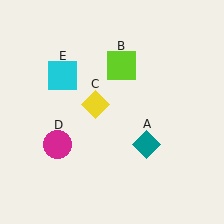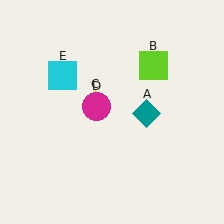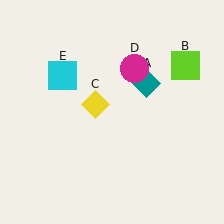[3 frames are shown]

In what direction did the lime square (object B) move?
The lime square (object B) moved right.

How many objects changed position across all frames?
3 objects changed position: teal diamond (object A), lime square (object B), magenta circle (object D).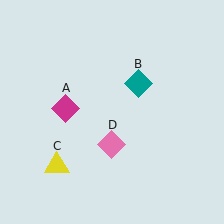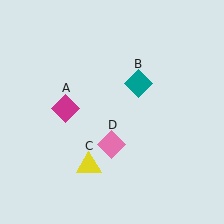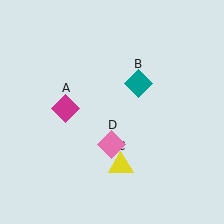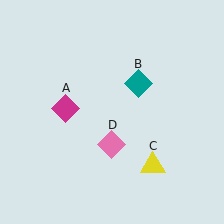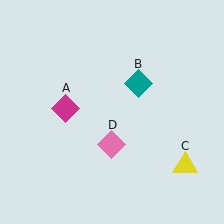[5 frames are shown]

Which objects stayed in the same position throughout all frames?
Magenta diamond (object A) and teal diamond (object B) and pink diamond (object D) remained stationary.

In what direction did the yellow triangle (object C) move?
The yellow triangle (object C) moved right.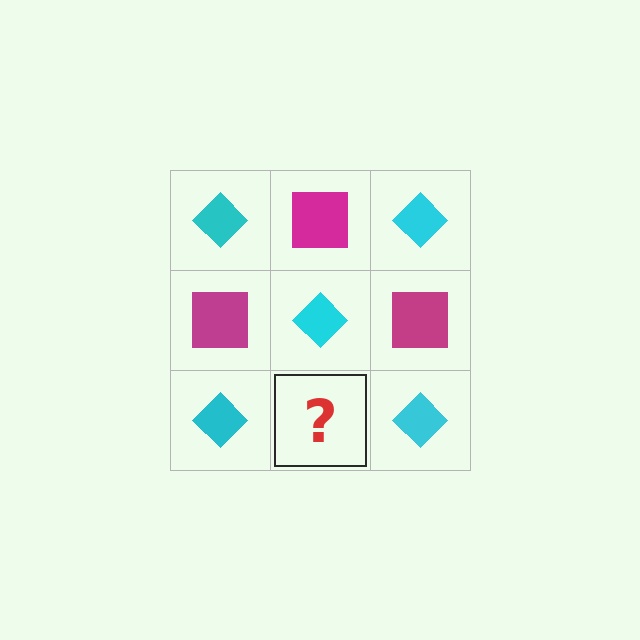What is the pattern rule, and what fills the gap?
The rule is that it alternates cyan diamond and magenta square in a checkerboard pattern. The gap should be filled with a magenta square.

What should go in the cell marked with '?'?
The missing cell should contain a magenta square.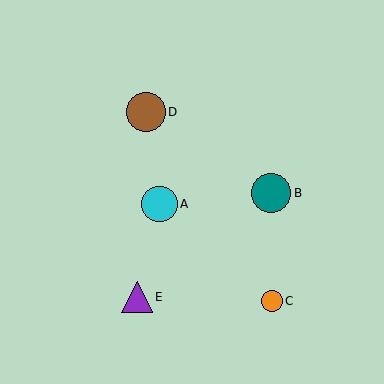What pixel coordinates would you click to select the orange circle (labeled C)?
Click at (272, 301) to select the orange circle C.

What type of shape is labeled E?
Shape E is a purple triangle.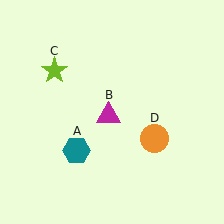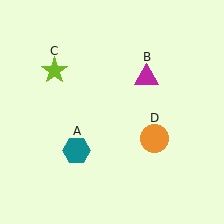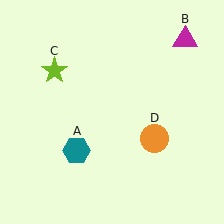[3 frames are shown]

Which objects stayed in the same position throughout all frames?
Teal hexagon (object A) and lime star (object C) and orange circle (object D) remained stationary.